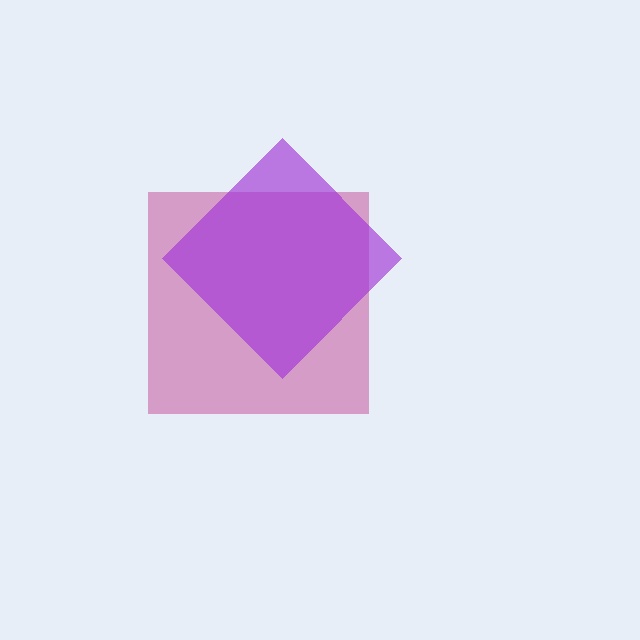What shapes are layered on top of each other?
The layered shapes are: a magenta square, a purple diamond.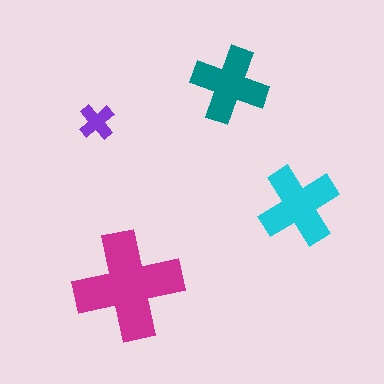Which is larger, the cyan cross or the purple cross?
The cyan one.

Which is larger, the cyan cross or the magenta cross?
The magenta one.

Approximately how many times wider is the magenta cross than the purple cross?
About 3 times wider.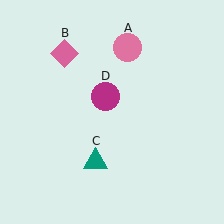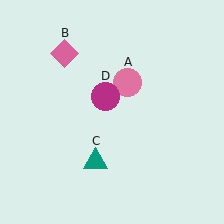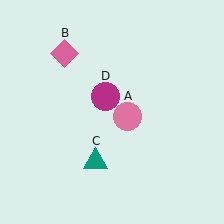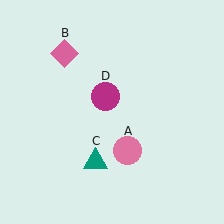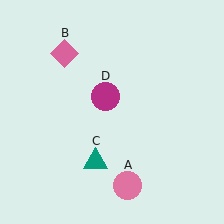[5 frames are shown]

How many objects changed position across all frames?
1 object changed position: pink circle (object A).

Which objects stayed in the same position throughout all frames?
Pink diamond (object B) and teal triangle (object C) and magenta circle (object D) remained stationary.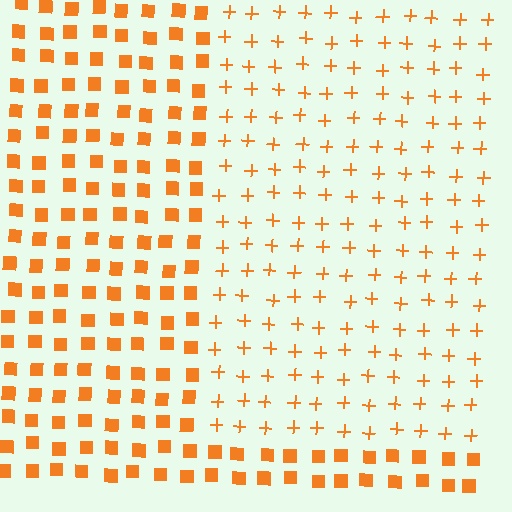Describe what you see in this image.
The image is filled with small orange elements arranged in a uniform grid. A rectangle-shaped region contains plus signs, while the surrounding area contains squares. The boundary is defined purely by the change in element shape.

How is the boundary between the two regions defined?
The boundary is defined by a change in element shape: plus signs inside vs. squares outside. All elements share the same color and spacing.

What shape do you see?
I see a rectangle.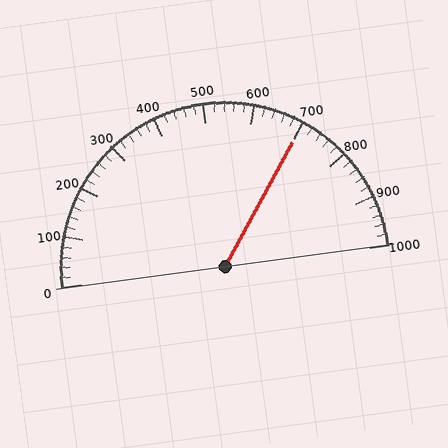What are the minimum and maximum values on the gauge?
The gauge ranges from 0 to 1000.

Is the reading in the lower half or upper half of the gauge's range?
The reading is in the upper half of the range (0 to 1000).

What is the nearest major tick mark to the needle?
The nearest major tick mark is 700.